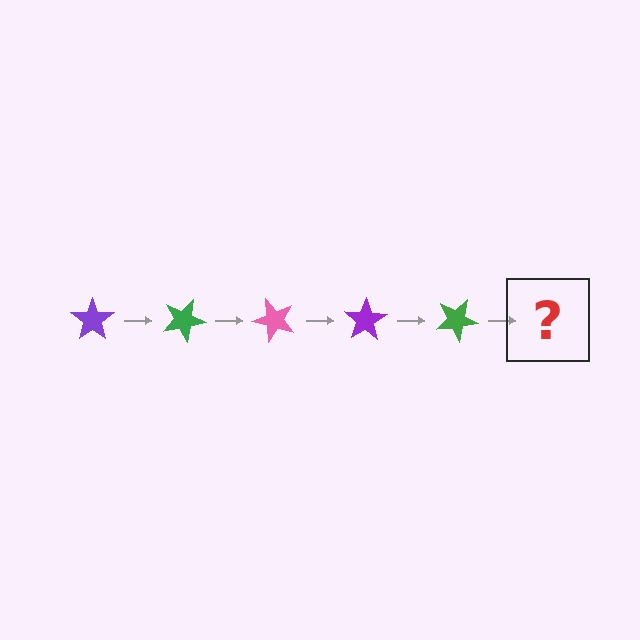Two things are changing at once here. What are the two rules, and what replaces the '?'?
The two rules are that it rotates 25 degrees each step and the color cycles through purple, green, and pink. The '?' should be a pink star, rotated 125 degrees from the start.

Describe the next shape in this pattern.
It should be a pink star, rotated 125 degrees from the start.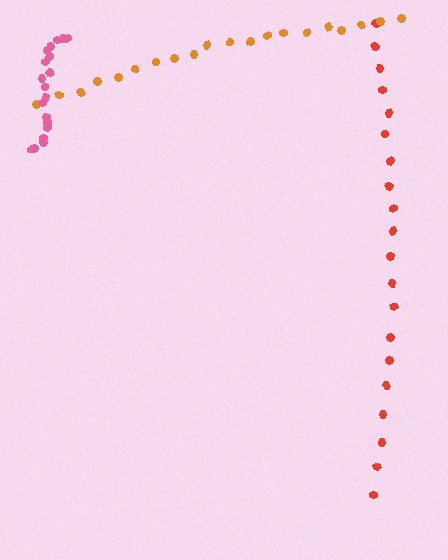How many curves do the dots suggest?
There are 3 distinct paths.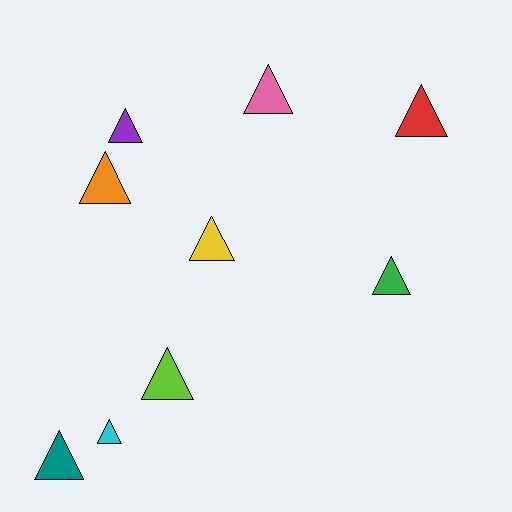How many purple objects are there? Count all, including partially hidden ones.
There is 1 purple object.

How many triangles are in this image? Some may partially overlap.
There are 9 triangles.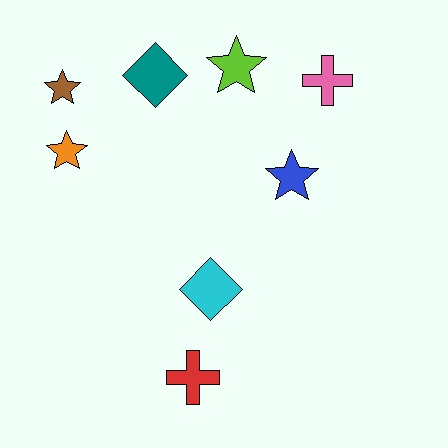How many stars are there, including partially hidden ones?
There are 4 stars.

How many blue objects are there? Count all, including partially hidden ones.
There is 1 blue object.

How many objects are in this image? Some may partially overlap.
There are 8 objects.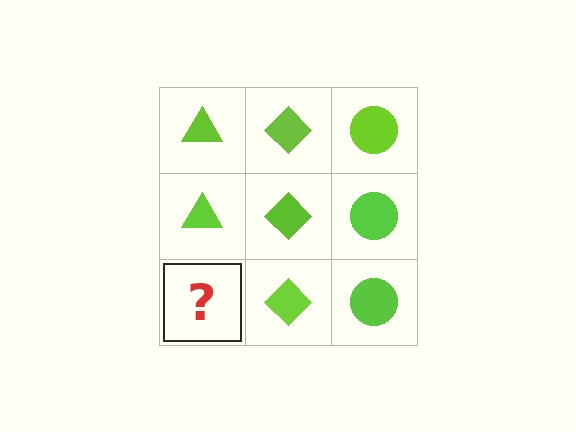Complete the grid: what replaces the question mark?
The question mark should be replaced with a lime triangle.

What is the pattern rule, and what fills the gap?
The rule is that each column has a consistent shape. The gap should be filled with a lime triangle.